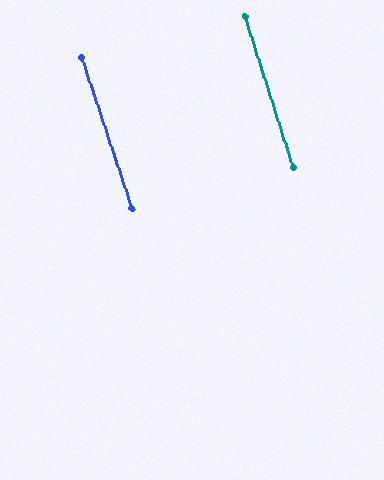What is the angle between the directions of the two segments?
Approximately 1 degree.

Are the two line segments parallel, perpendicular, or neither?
Parallel — their directions differ by only 0.8°.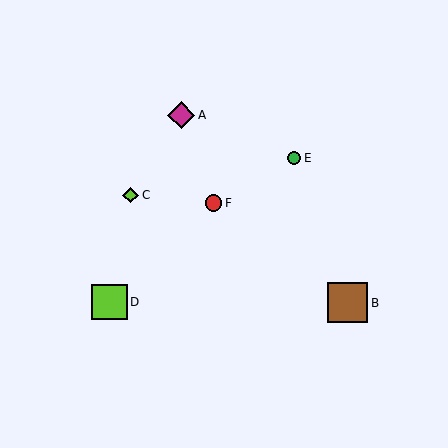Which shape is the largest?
The brown square (labeled B) is the largest.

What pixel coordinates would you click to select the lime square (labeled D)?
Click at (109, 302) to select the lime square D.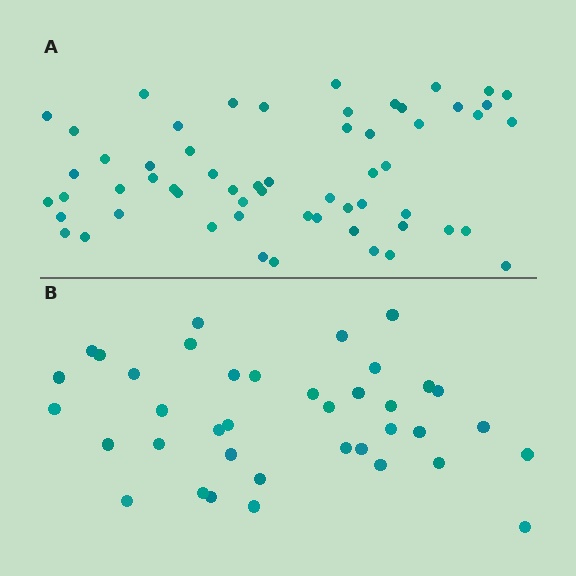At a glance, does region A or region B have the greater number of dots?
Region A (the top region) has more dots.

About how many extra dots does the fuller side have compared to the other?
Region A has approximately 20 more dots than region B.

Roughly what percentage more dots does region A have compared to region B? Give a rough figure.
About 55% more.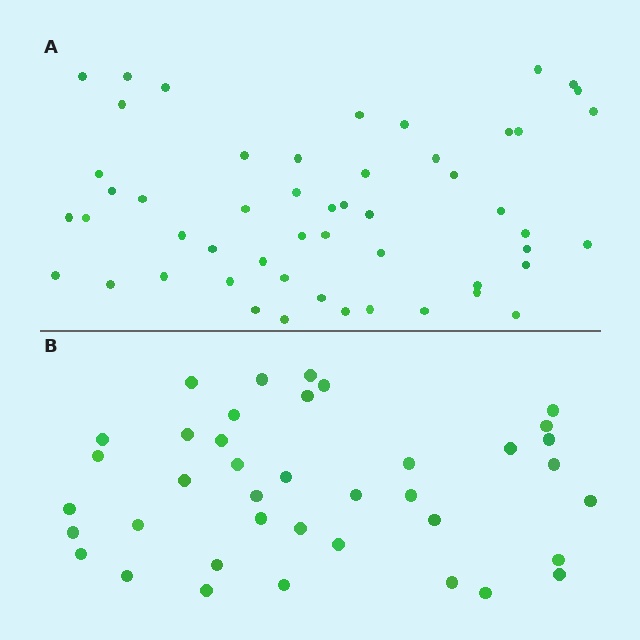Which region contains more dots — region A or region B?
Region A (the top region) has more dots.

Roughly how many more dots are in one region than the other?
Region A has approximately 15 more dots than region B.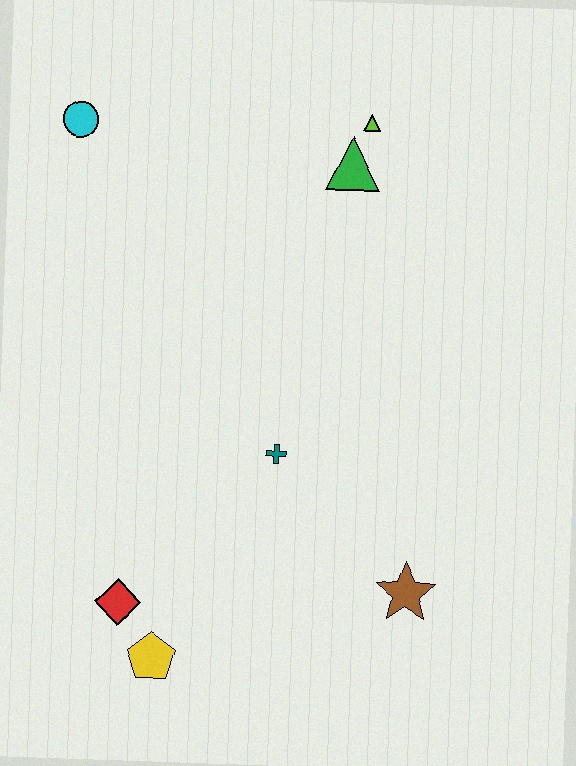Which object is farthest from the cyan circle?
The brown star is farthest from the cyan circle.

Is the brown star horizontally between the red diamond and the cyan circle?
No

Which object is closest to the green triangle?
The lime triangle is closest to the green triangle.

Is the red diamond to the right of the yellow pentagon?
No